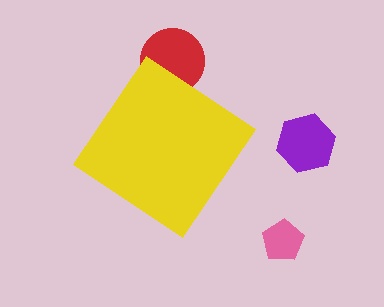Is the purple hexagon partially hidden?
No, the purple hexagon is fully visible.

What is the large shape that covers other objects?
A yellow diamond.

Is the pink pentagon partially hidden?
No, the pink pentagon is fully visible.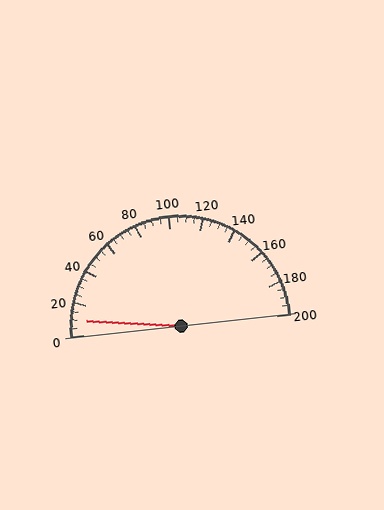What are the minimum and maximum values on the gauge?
The gauge ranges from 0 to 200.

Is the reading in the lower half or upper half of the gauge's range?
The reading is in the lower half of the range (0 to 200).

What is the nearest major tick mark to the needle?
The nearest major tick mark is 0.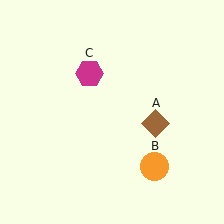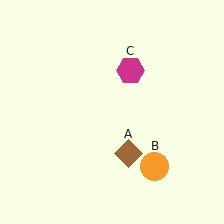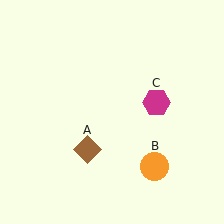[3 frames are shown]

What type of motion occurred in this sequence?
The brown diamond (object A), magenta hexagon (object C) rotated clockwise around the center of the scene.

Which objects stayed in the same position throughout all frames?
Orange circle (object B) remained stationary.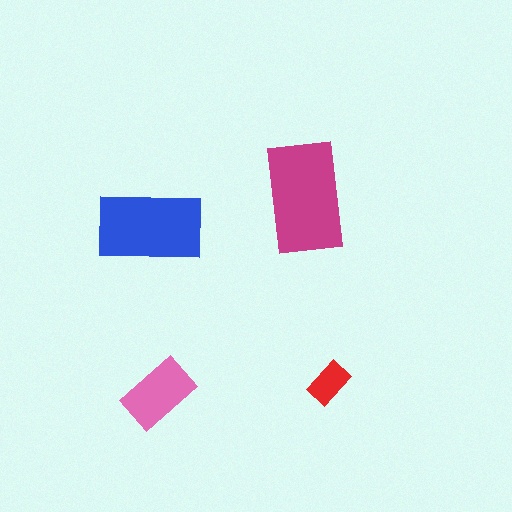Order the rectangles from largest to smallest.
the magenta one, the blue one, the pink one, the red one.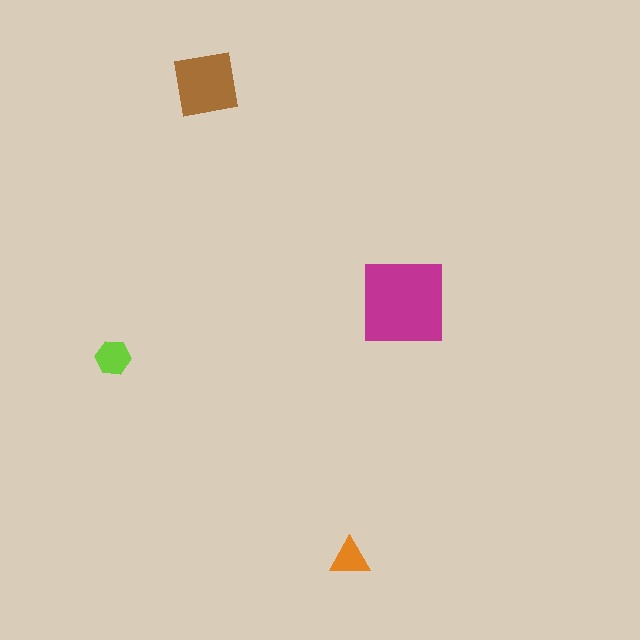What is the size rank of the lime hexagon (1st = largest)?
3rd.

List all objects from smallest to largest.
The orange triangle, the lime hexagon, the brown square, the magenta square.